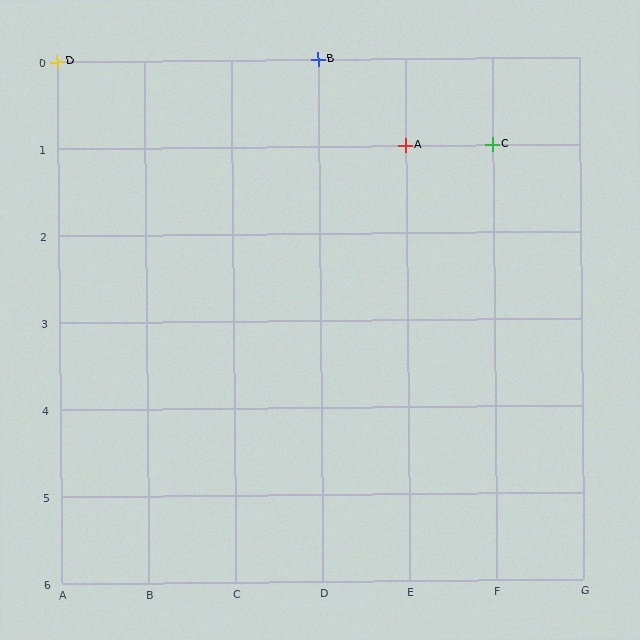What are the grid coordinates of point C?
Point C is at grid coordinates (F, 1).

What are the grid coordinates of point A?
Point A is at grid coordinates (E, 1).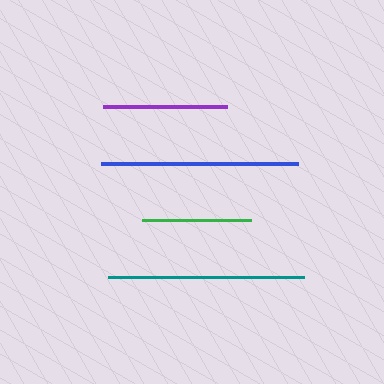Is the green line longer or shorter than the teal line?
The teal line is longer than the green line.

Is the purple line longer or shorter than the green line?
The purple line is longer than the green line.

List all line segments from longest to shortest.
From longest to shortest: blue, teal, purple, green.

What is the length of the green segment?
The green segment is approximately 109 pixels long.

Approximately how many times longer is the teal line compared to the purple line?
The teal line is approximately 1.6 times the length of the purple line.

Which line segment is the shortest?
The green line is the shortest at approximately 109 pixels.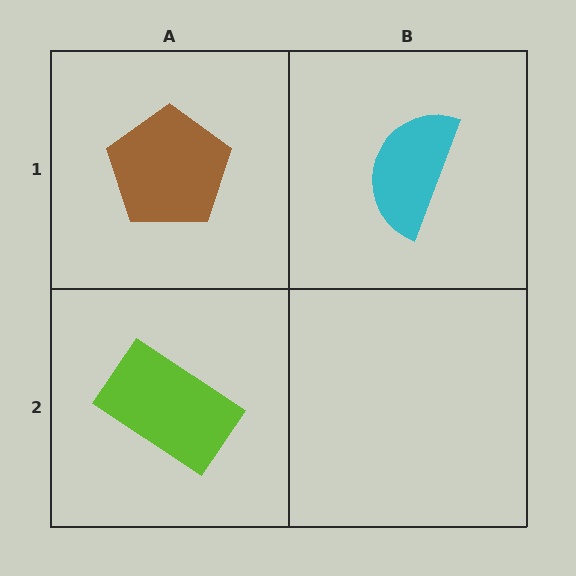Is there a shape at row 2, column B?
No, that cell is empty.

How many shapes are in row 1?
2 shapes.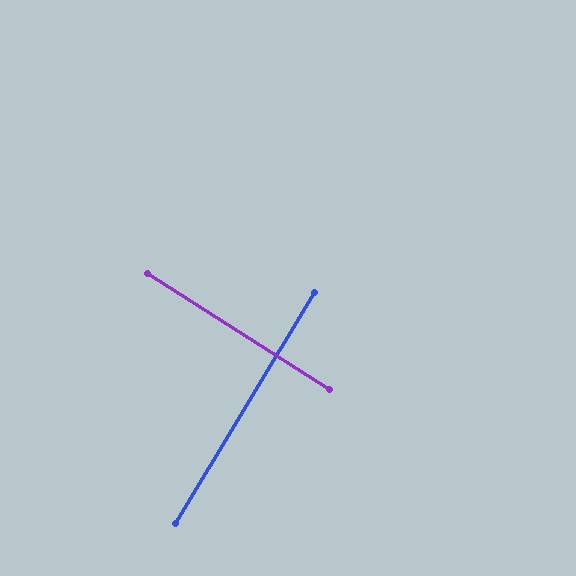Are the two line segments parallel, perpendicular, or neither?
Perpendicular — they meet at approximately 89°.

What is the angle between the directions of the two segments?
Approximately 89 degrees.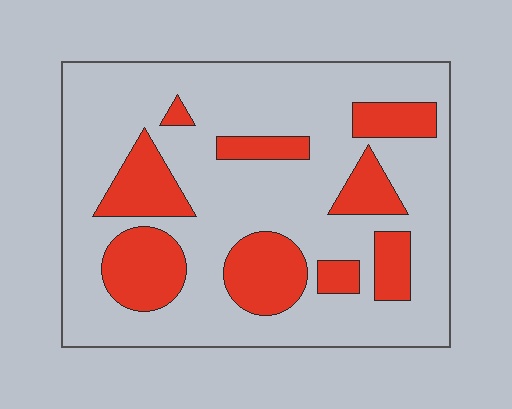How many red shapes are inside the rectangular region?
9.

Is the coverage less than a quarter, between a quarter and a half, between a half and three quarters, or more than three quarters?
Between a quarter and a half.